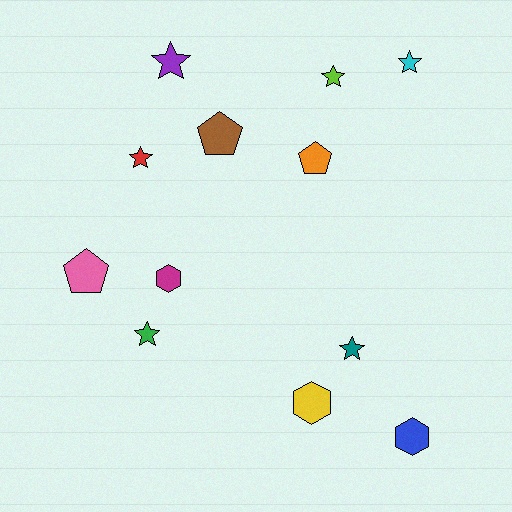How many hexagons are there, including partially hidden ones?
There are 3 hexagons.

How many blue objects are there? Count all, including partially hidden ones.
There is 1 blue object.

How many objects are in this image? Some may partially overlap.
There are 12 objects.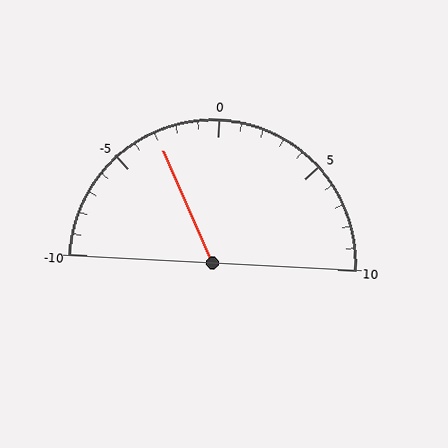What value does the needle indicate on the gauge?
The needle indicates approximately -3.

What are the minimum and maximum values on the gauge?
The gauge ranges from -10 to 10.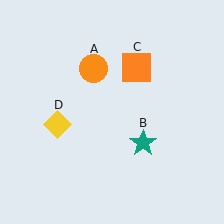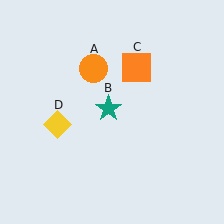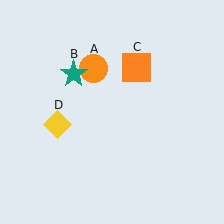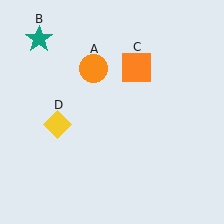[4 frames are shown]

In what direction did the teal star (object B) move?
The teal star (object B) moved up and to the left.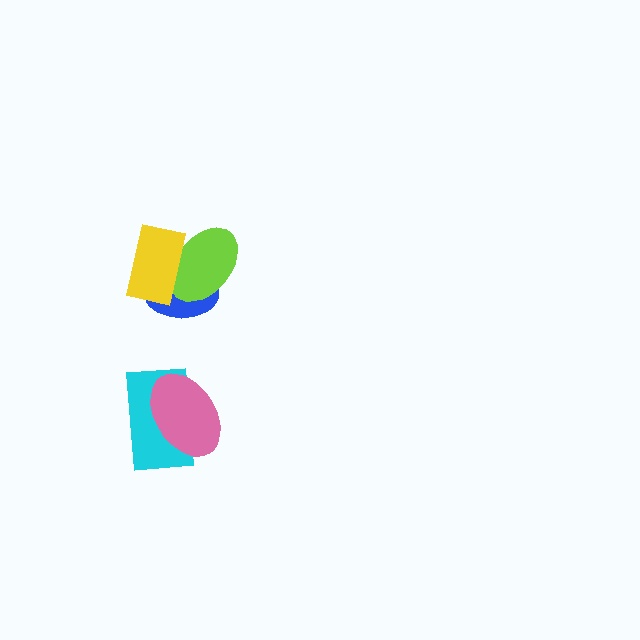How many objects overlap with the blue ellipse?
2 objects overlap with the blue ellipse.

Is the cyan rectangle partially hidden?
Yes, it is partially covered by another shape.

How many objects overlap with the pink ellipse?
1 object overlaps with the pink ellipse.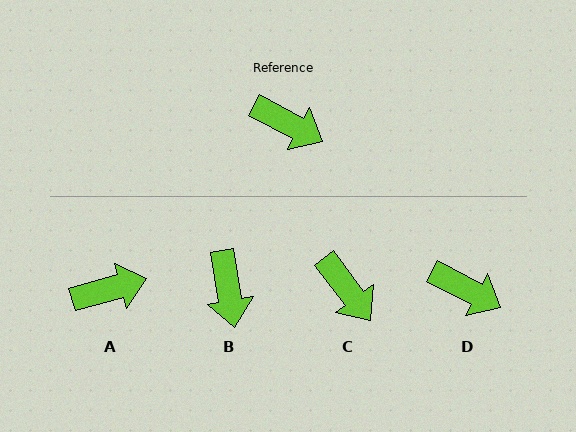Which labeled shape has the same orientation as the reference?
D.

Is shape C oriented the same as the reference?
No, it is off by about 25 degrees.